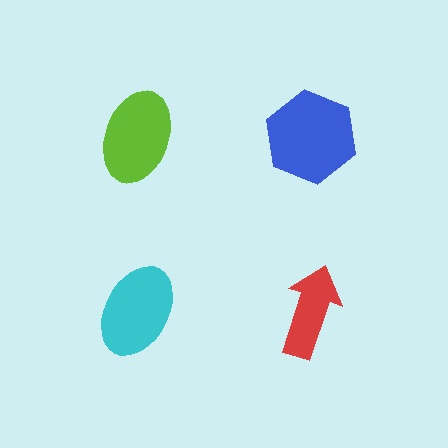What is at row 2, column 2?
A red arrow.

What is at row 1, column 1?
A lime ellipse.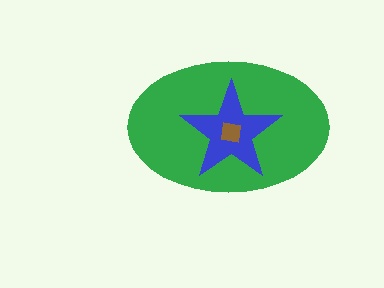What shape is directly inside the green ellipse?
The blue star.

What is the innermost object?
The brown square.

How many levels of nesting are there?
3.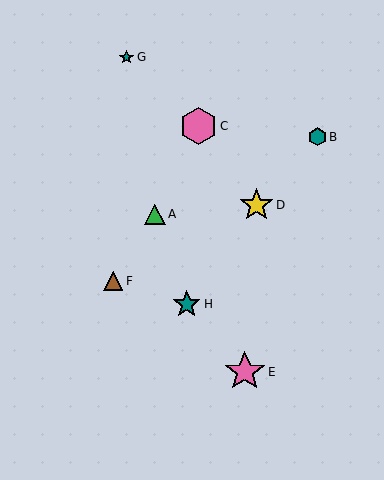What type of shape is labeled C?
Shape C is a pink hexagon.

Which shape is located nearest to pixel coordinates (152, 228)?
The green triangle (labeled A) at (155, 214) is nearest to that location.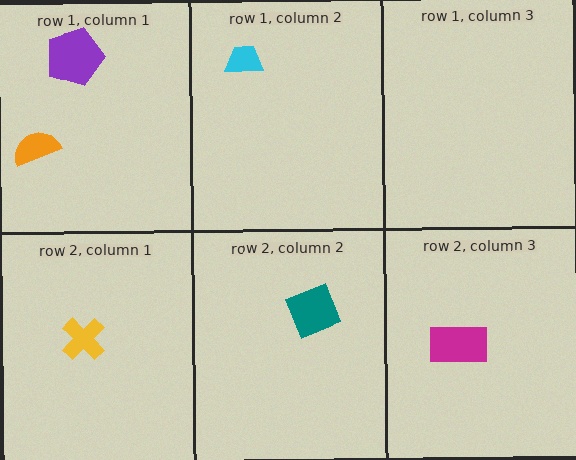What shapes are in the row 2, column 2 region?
The teal diamond.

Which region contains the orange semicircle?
The row 1, column 1 region.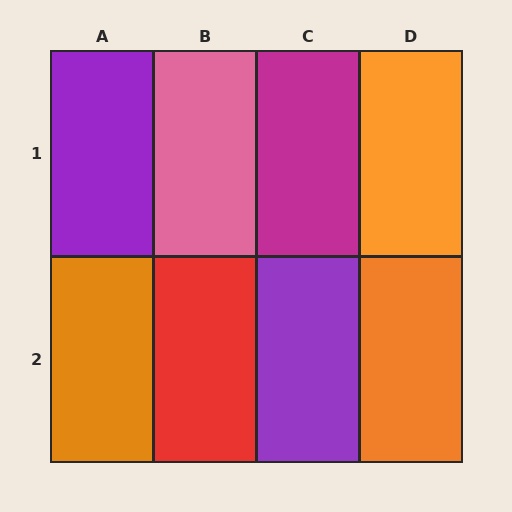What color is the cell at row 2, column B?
Red.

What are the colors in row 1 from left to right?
Purple, pink, magenta, orange.